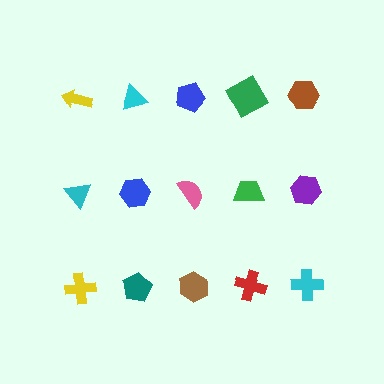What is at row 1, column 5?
A brown hexagon.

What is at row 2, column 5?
A purple hexagon.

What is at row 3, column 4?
A red cross.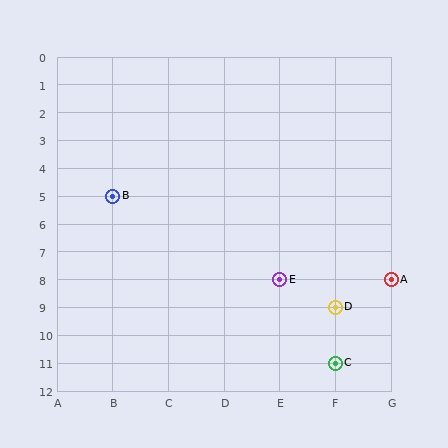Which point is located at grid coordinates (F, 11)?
Point C is at (F, 11).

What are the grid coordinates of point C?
Point C is at grid coordinates (F, 11).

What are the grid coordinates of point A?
Point A is at grid coordinates (G, 8).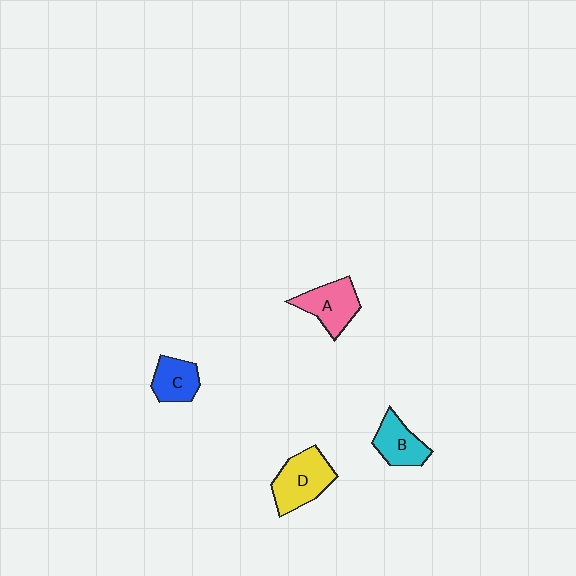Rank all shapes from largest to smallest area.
From largest to smallest: D (yellow), A (pink), B (cyan), C (blue).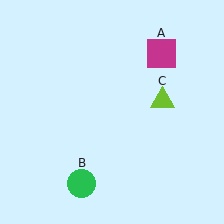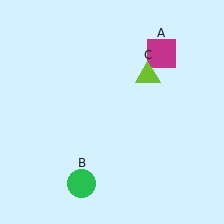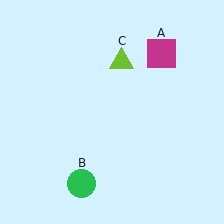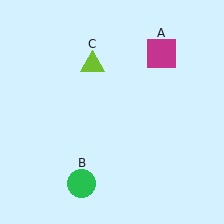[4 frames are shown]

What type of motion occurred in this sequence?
The lime triangle (object C) rotated counterclockwise around the center of the scene.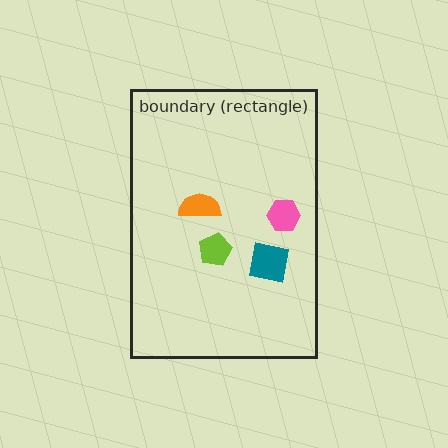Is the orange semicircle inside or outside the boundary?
Inside.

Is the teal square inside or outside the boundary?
Inside.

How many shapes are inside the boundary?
4 inside, 0 outside.